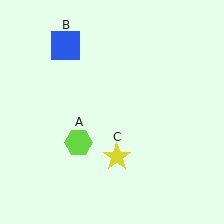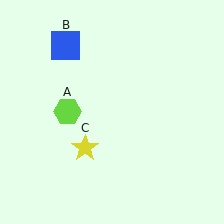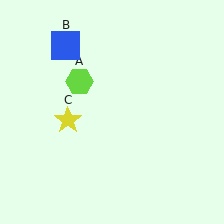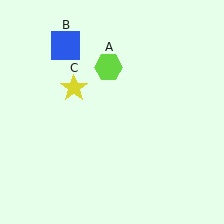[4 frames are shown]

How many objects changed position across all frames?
2 objects changed position: lime hexagon (object A), yellow star (object C).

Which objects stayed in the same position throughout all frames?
Blue square (object B) remained stationary.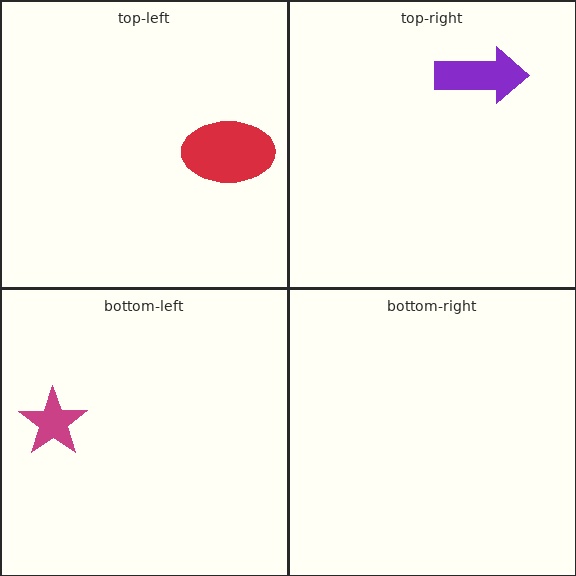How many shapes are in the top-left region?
1.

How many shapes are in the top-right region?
1.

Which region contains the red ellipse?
The top-left region.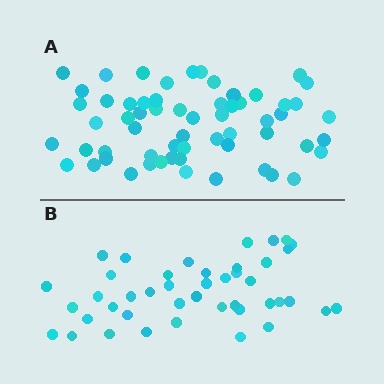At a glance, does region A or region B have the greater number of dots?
Region A (the top region) has more dots.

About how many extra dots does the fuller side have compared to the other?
Region A has approximately 15 more dots than region B.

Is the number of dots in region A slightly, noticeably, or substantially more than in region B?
Region A has noticeably more, but not dramatically so. The ratio is roughly 1.4 to 1.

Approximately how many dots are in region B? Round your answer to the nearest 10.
About 40 dots. (The exact count is 43, which rounds to 40.)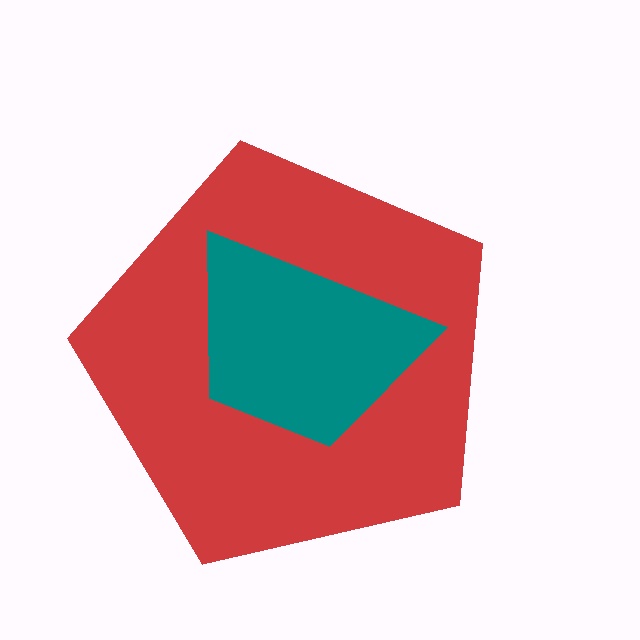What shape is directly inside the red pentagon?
The teal trapezoid.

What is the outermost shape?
The red pentagon.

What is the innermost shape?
The teal trapezoid.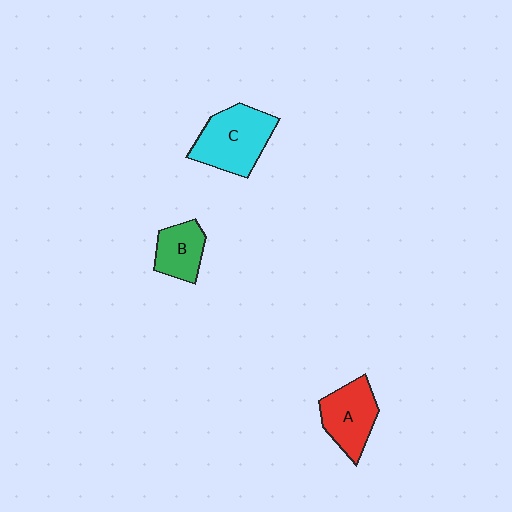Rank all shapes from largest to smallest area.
From largest to smallest: C (cyan), A (red), B (green).